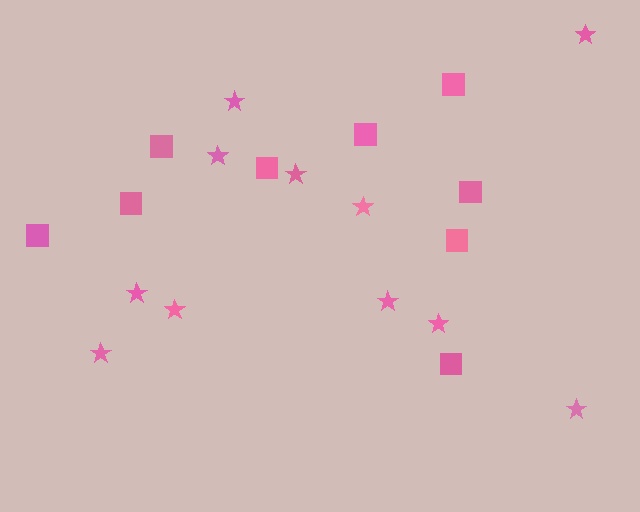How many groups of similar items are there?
There are 2 groups: one group of squares (9) and one group of stars (11).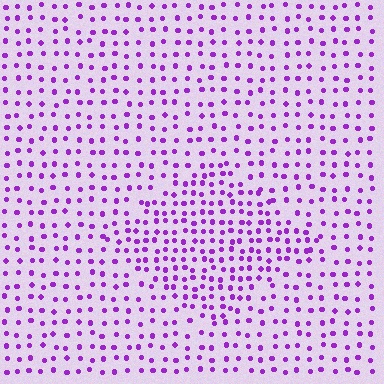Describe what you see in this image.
The image contains small purple elements arranged at two different densities. A diamond-shaped region is visible where the elements are more densely packed than the surrounding area.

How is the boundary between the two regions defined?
The boundary is defined by a change in element density (approximately 1.7x ratio). All elements are the same color, size, and shape.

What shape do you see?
I see a diamond.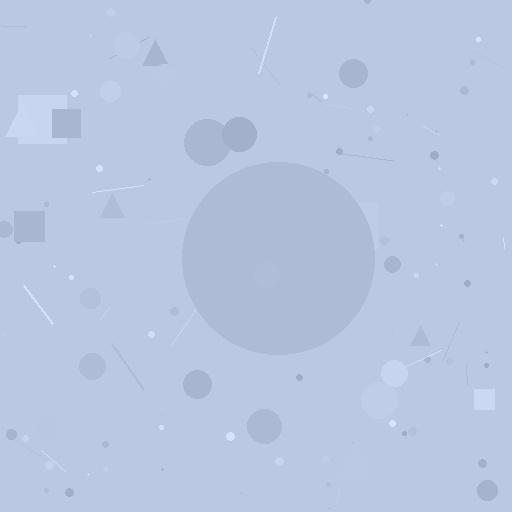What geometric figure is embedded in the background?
A circle is embedded in the background.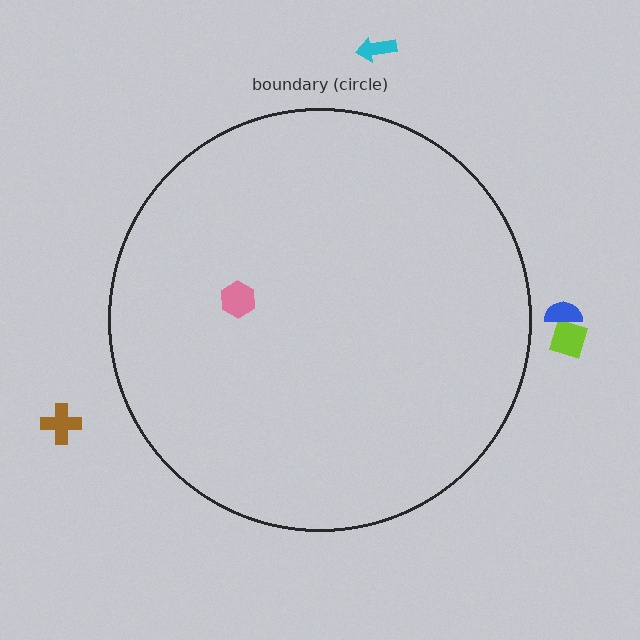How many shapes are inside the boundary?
1 inside, 4 outside.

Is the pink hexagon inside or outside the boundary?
Inside.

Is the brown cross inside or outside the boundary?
Outside.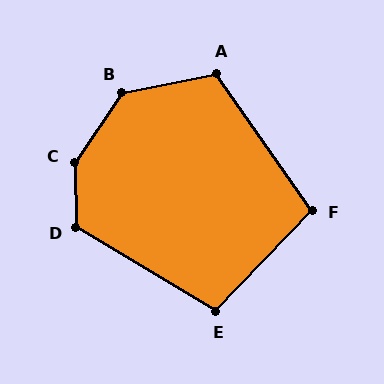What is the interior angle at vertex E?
Approximately 103 degrees (obtuse).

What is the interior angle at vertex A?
Approximately 113 degrees (obtuse).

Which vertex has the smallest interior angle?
F, at approximately 101 degrees.